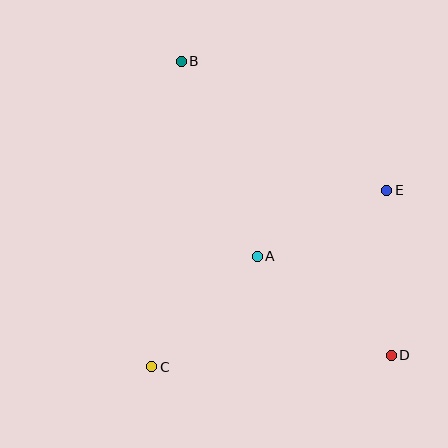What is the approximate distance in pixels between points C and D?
The distance between C and D is approximately 240 pixels.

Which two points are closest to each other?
Points A and E are closest to each other.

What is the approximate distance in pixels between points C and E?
The distance between C and E is approximately 294 pixels.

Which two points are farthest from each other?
Points B and D are farthest from each other.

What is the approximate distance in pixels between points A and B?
The distance between A and B is approximately 209 pixels.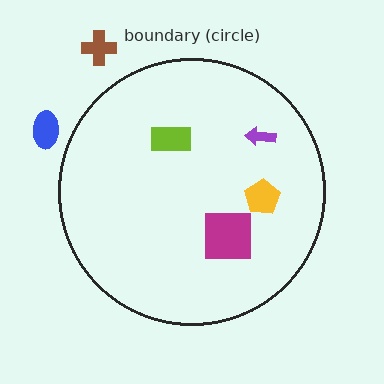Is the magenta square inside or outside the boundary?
Inside.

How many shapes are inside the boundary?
4 inside, 2 outside.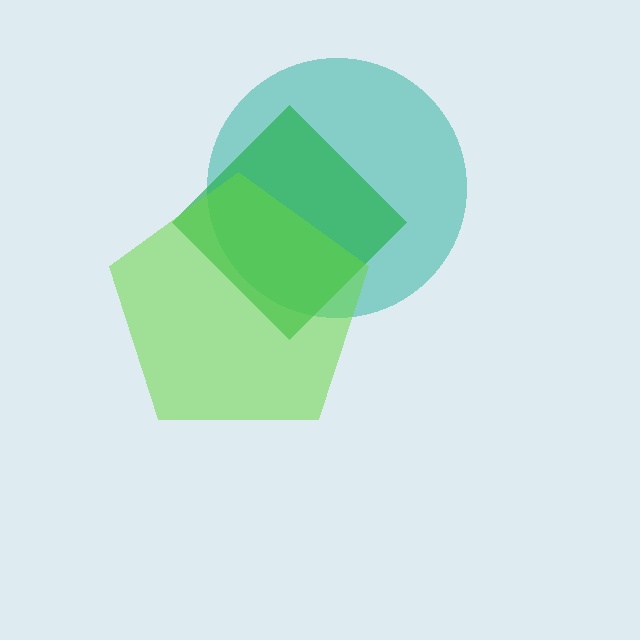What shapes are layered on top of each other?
The layered shapes are: a teal circle, a green diamond, a lime pentagon.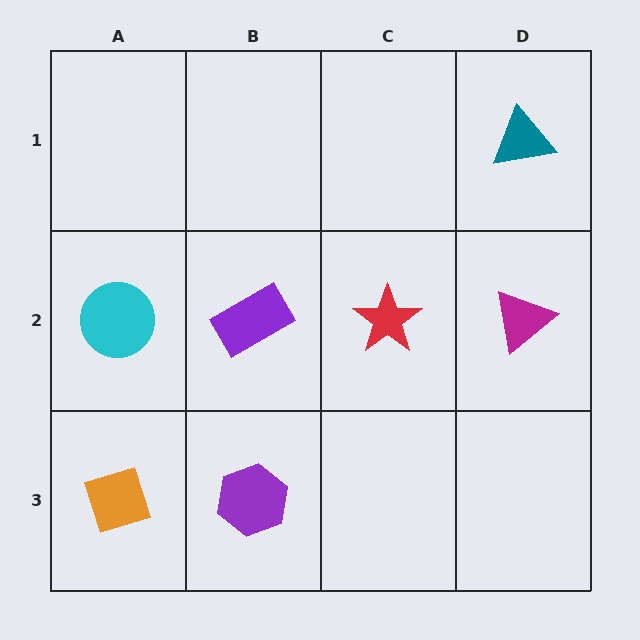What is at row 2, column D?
A magenta triangle.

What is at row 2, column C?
A red star.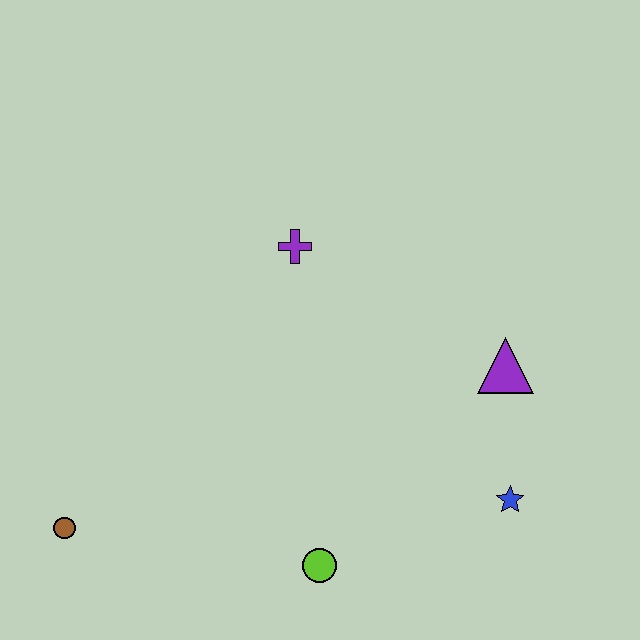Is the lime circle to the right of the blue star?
No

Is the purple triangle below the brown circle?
No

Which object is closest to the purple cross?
The purple triangle is closest to the purple cross.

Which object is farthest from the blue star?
The brown circle is farthest from the blue star.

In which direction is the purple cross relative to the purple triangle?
The purple cross is to the left of the purple triangle.